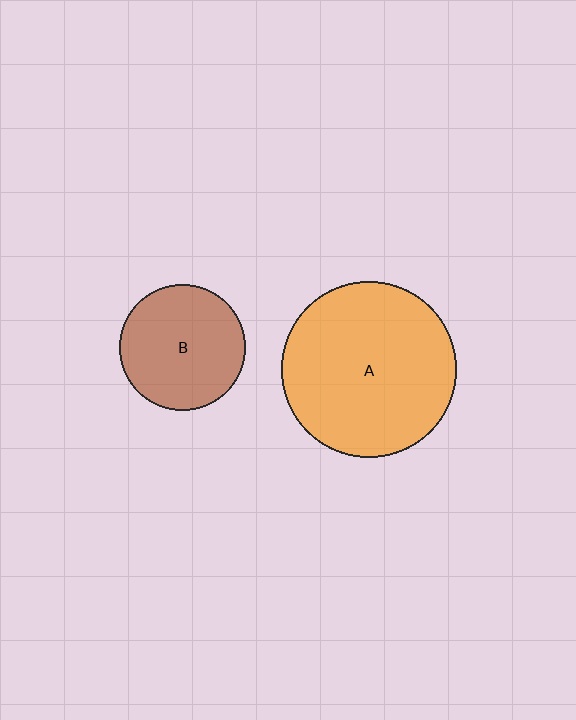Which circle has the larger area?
Circle A (orange).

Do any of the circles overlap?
No, none of the circles overlap.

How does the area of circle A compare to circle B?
Approximately 1.9 times.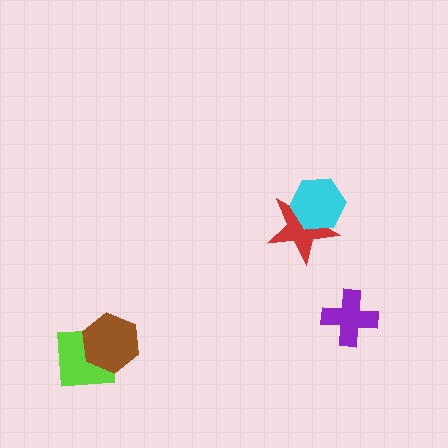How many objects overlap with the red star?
1 object overlaps with the red star.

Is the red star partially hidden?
Yes, it is partially covered by another shape.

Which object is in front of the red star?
The cyan hexagon is in front of the red star.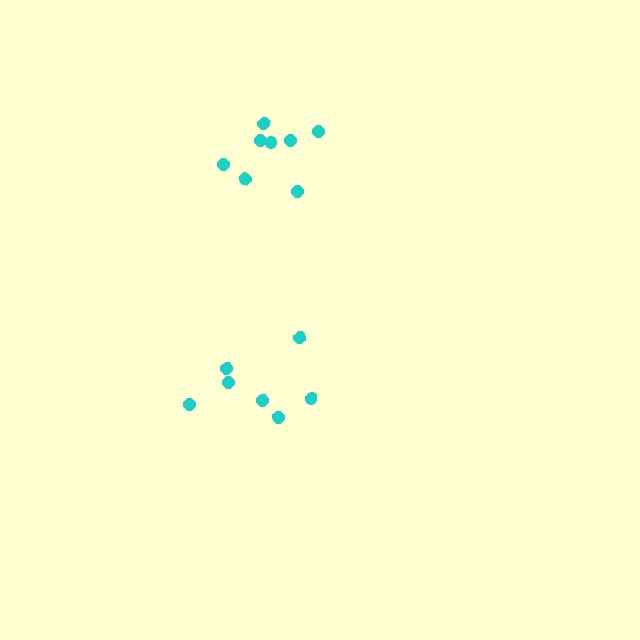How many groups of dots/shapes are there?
There are 2 groups.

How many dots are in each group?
Group 1: 8 dots, Group 2: 7 dots (15 total).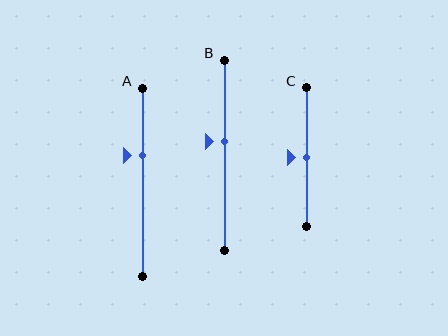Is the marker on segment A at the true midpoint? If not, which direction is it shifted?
No, the marker on segment A is shifted upward by about 14% of the segment length.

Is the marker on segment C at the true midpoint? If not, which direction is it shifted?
Yes, the marker on segment C is at the true midpoint.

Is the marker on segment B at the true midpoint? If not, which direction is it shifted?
No, the marker on segment B is shifted upward by about 7% of the segment length.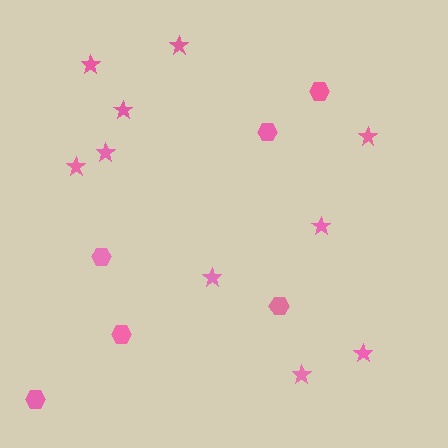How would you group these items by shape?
There are 2 groups: one group of hexagons (6) and one group of stars (10).